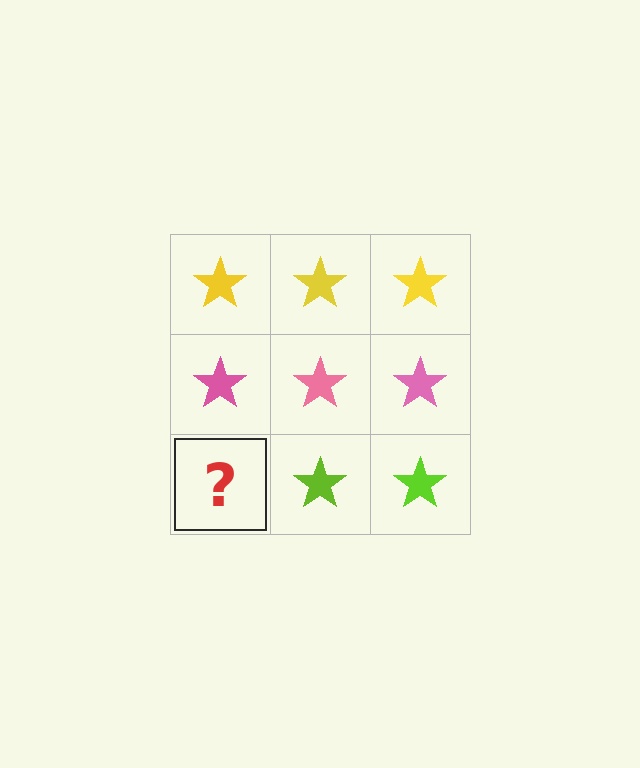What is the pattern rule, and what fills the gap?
The rule is that each row has a consistent color. The gap should be filled with a lime star.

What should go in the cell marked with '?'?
The missing cell should contain a lime star.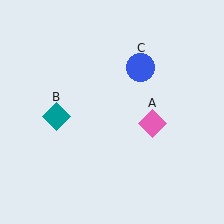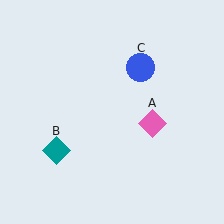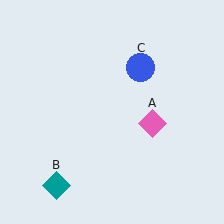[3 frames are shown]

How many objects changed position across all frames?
1 object changed position: teal diamond (object B).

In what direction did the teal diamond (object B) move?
The teal diamond (object B) moved down.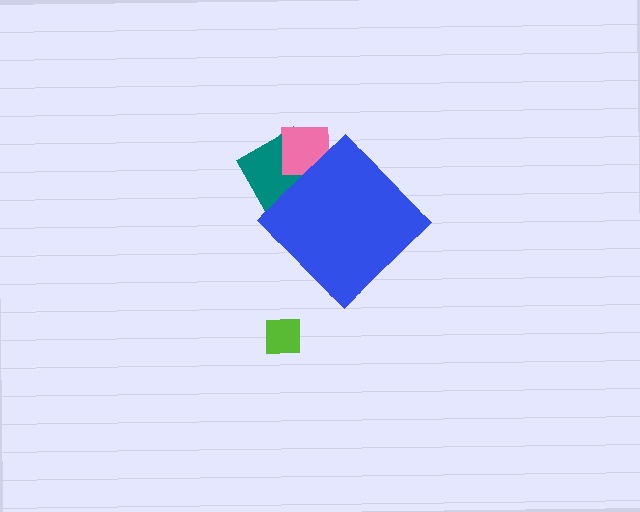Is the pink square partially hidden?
Yes, the pink square is partially hidden behind the blue diamond.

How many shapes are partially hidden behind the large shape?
2 shapes are partially hidden.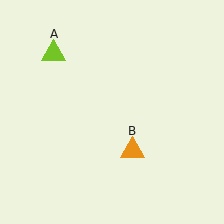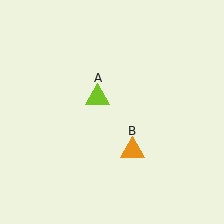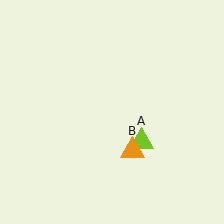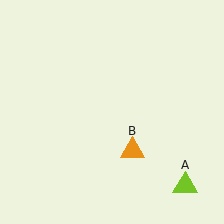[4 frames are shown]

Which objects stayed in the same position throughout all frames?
Orange triangle (object B) remained stationary.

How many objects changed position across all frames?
1 object changed position: lime triangle (object A).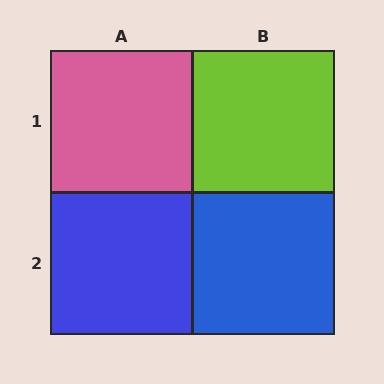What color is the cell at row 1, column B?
Lime.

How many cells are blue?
2 cells are blue.